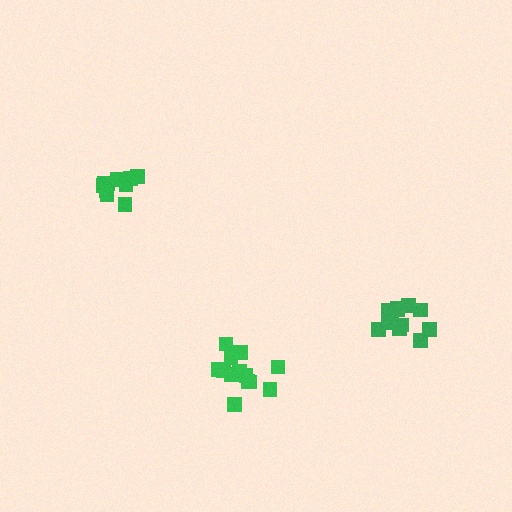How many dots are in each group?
Group 1: 10 dots, Group 2: 12 dots, Group 3: 13 dots (35 total).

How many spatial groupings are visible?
There are 3 spatial groupings.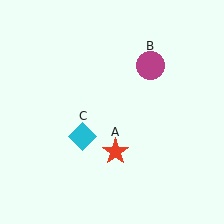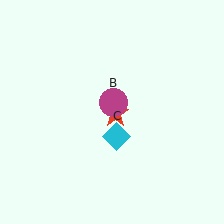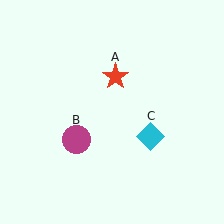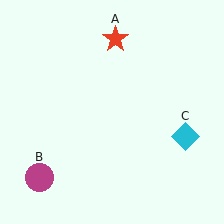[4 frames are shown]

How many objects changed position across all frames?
3 objects changed position: red star (object A), magenta circle (object B), cyan diamond (object C).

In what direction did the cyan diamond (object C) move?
The cyan diamond (object C) moved right.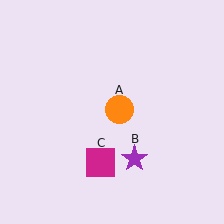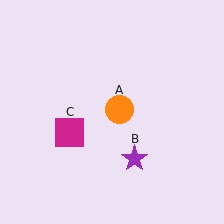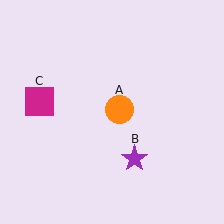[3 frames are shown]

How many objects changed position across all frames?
1 object changed position: magenta square (object C).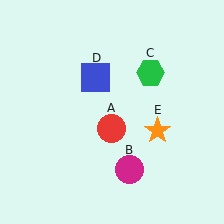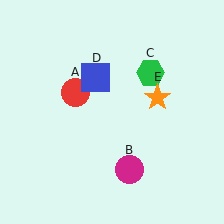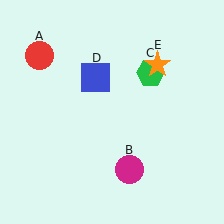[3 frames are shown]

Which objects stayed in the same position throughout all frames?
Magenta circle (object B) and green hexagon (object C) and blue square (object D) remained stationary.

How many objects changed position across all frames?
2 objects changed position: red circle (object A), orange star (object E).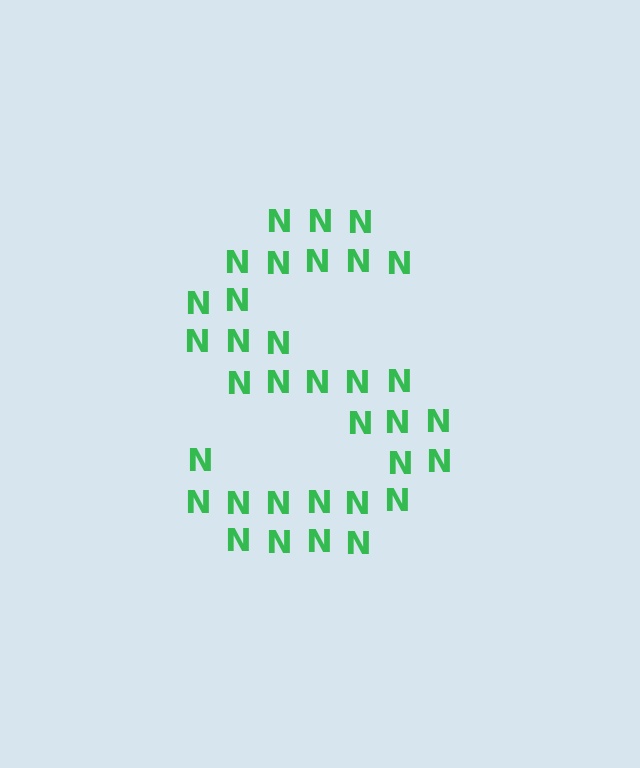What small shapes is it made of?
It is made of small letter N's.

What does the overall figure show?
The overall figure shows the letter S.